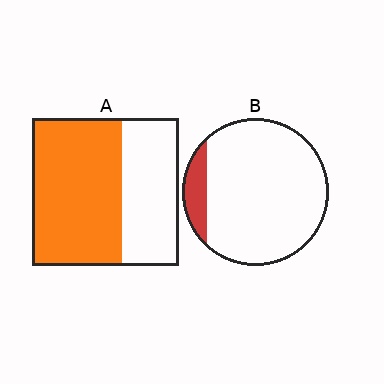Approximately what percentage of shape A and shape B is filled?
A is approximately 60% and B is approximately 10%.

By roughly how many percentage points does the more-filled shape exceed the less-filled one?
By roughly 50 percentage points (A over B).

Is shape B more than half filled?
No.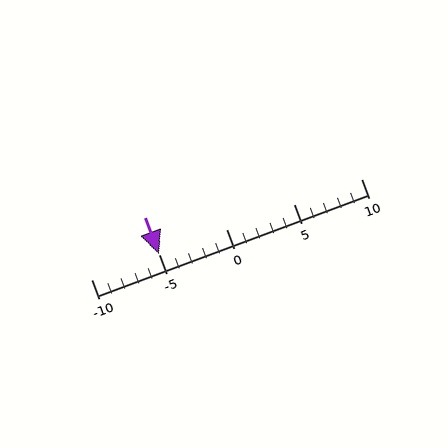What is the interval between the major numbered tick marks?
The major tick marks are spaced 5 units apart.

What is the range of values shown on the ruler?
The ruler shows values from -10 to 10.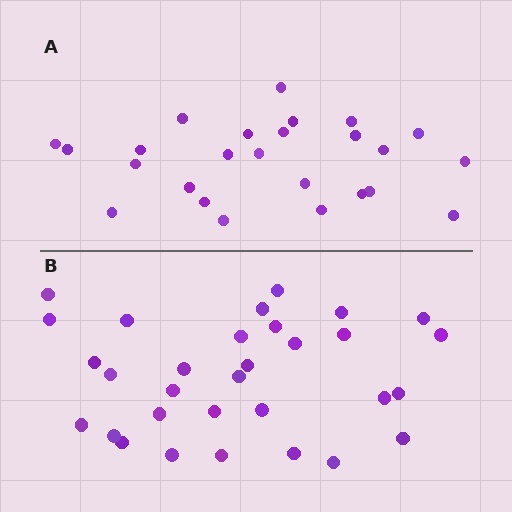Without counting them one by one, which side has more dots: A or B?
Region B (the bottom region) has more dots.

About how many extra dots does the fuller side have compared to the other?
Region B has about 6 more dots than region A.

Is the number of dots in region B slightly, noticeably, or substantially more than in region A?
Region B has only slightly more — the two regions are fairly close. The ratio is roughly 1.2 to 1.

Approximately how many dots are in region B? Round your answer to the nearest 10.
About 30 dots. (The exact count is 31, which rounds to 30.)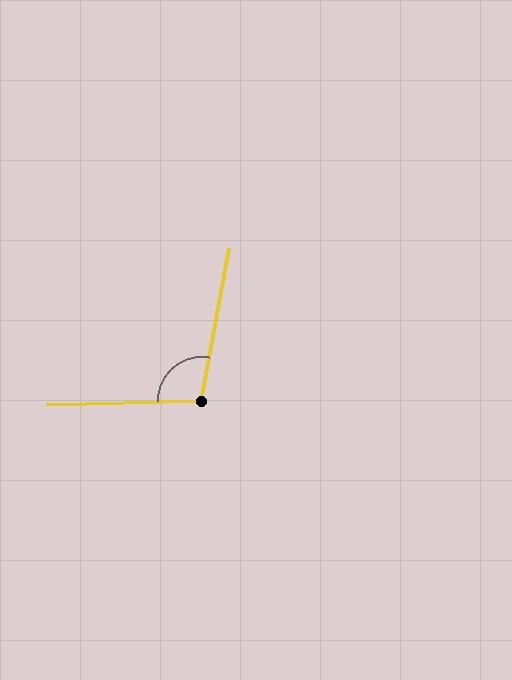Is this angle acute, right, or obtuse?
It is obtuse.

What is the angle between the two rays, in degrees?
Approximately 102 degrees.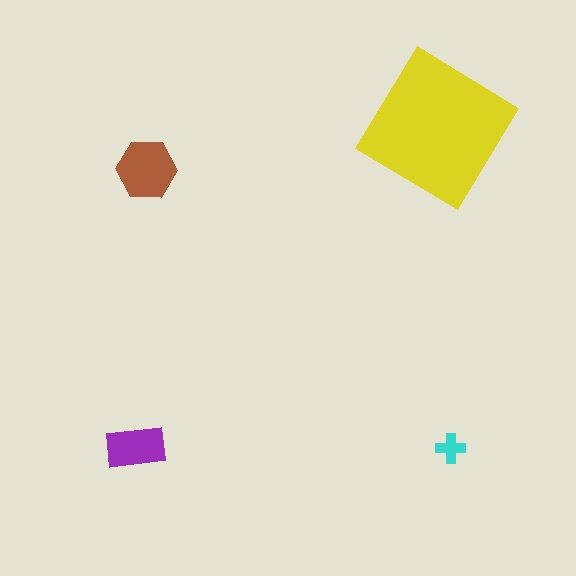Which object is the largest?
The yellow diamond.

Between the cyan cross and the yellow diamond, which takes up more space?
The yellow diamond.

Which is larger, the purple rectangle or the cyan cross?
The purple rectangle.